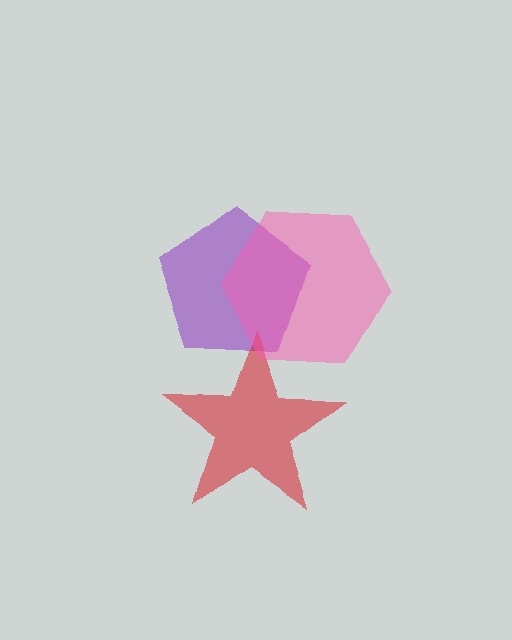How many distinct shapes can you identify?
There are 3 distinct shapes: a purple pentagon, a red star, a pink hexagon.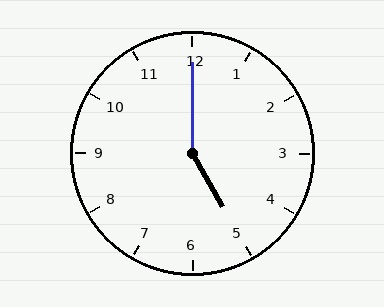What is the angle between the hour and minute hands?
Approximately 150 degrees.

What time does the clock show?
5:00.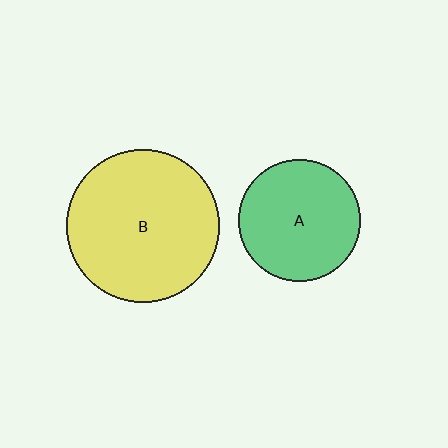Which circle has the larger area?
Circle B (yellow).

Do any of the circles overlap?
No, none of the circles overlap.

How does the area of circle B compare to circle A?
Approximately 1.6 times.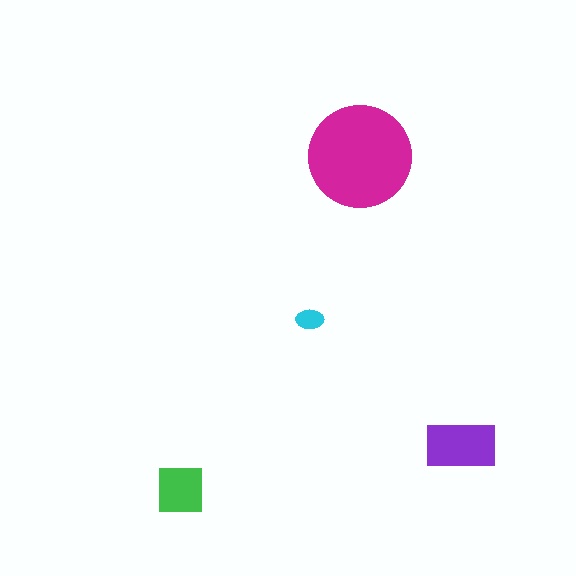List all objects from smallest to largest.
The cyan ellipse, the green square, the purple rectangle, the magenta circle.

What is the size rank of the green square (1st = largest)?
3rd.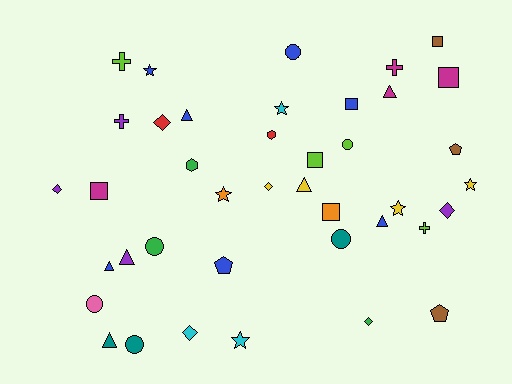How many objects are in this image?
There are 40 objects.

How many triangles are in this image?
There are 7 triangles.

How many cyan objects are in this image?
There are 3 cyan objects.